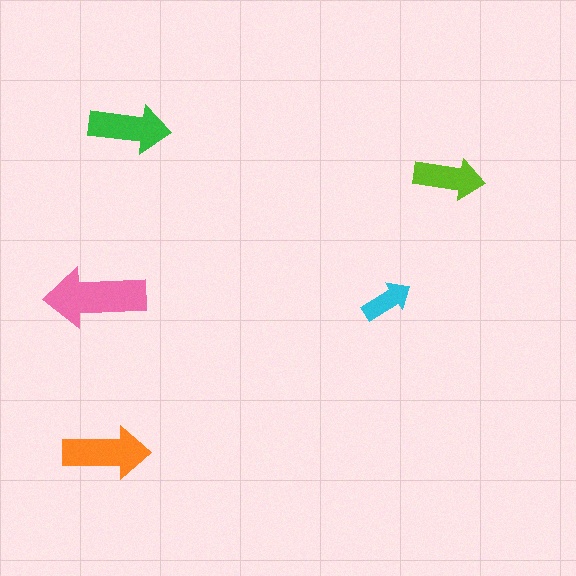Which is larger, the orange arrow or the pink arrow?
The pink one.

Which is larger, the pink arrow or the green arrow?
The pink one.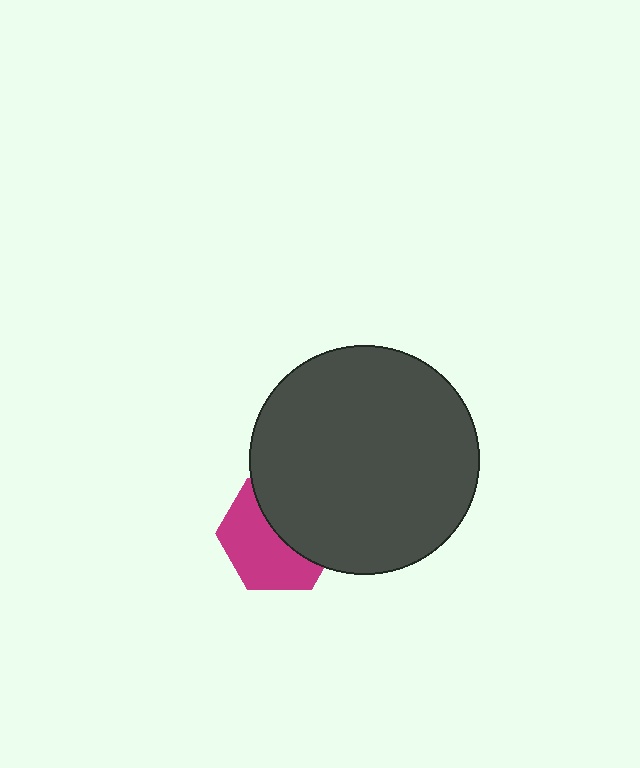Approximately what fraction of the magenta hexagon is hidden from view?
Roughly 47% of the magenta hexagon is hidden behind the dark gray circle.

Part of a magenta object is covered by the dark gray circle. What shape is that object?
It is a hexagon.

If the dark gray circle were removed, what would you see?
You would see the complete magenta hexagon.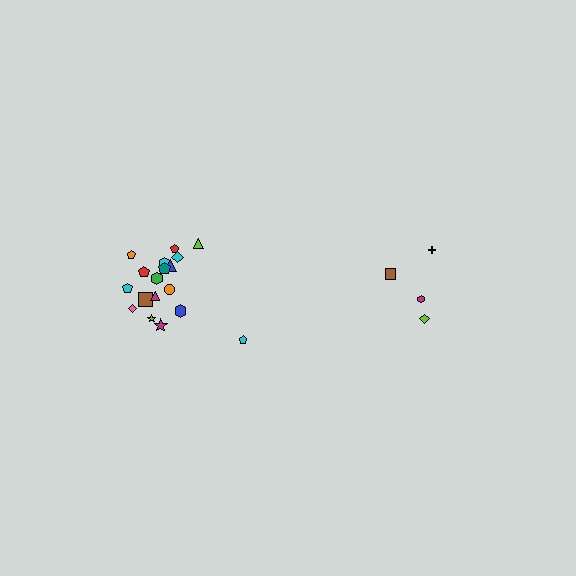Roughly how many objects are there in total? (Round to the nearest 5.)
Roughly 20 objects in total.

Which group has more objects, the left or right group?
The left group.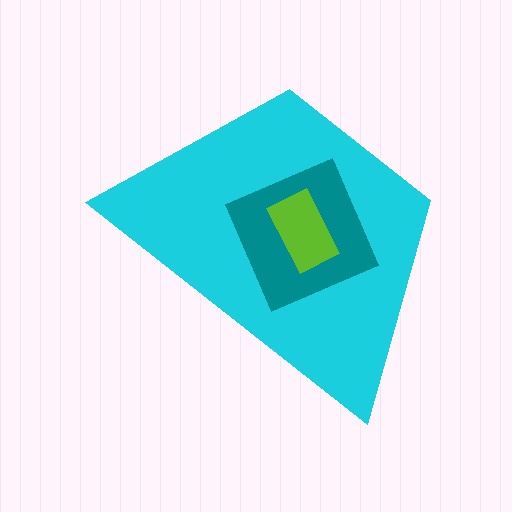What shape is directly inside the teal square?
The lime rectangle.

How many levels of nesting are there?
3.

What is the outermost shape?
The cyan trapezoid.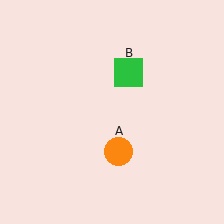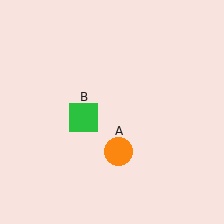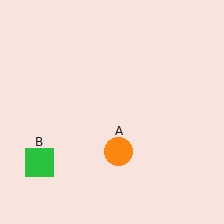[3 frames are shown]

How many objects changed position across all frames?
1 object changed position: green square (object B).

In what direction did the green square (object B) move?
The green square (object B) moved down and to the left.